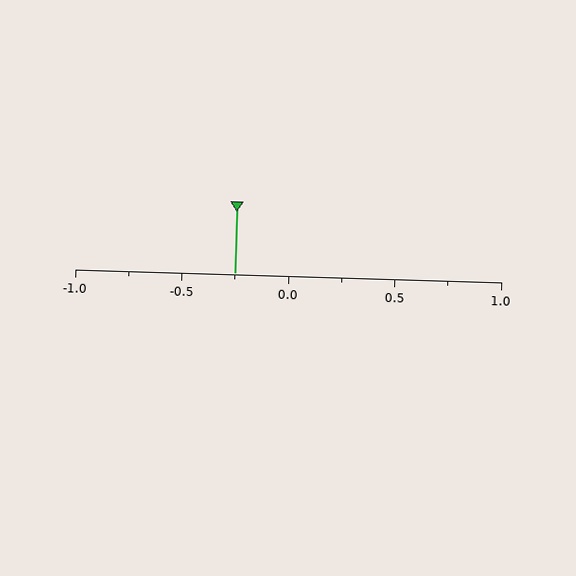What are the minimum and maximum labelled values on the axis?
The axis runs from -1.0 to 1.0.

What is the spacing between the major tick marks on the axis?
The major ticks are spaced 0.5 apart.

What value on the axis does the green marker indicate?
The marker indicates approximately -0.25.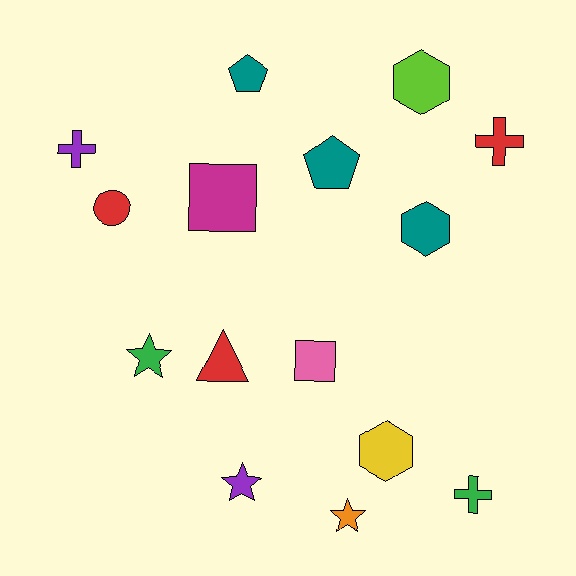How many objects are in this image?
There are 15 objects.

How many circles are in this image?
There is 1 circle.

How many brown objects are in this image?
There are no brown objects.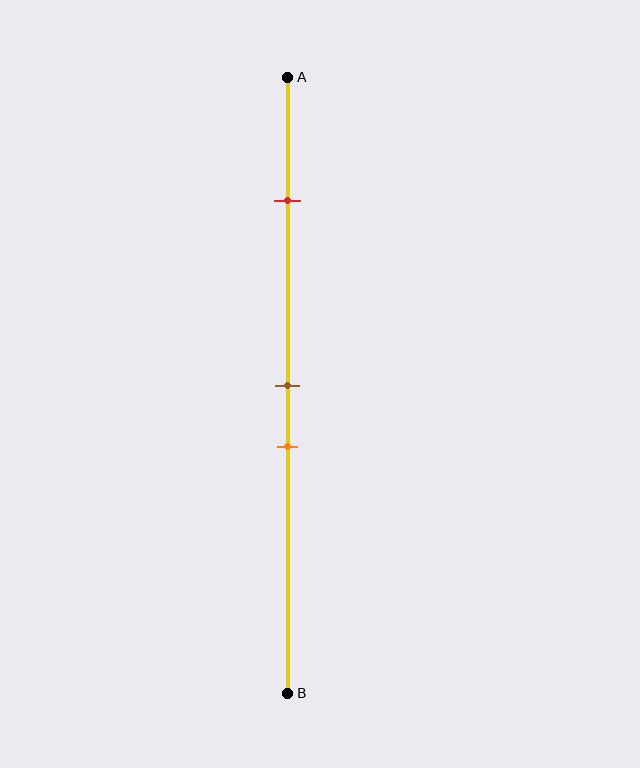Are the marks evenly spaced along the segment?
No, the marks are not evenly spaced.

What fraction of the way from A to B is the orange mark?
The orange mark is approximately 60% (0.6) of the way from A to B.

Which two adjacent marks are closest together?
The brown and orange marks are the closest adjacent pair.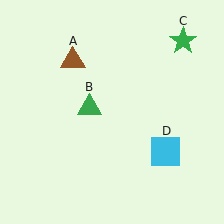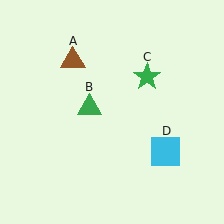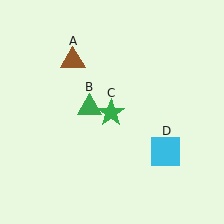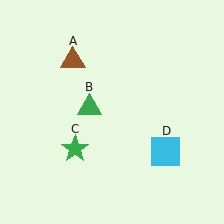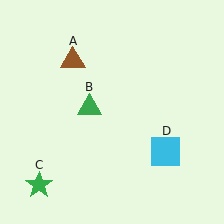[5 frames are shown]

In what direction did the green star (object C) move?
The green star (object C) moved down and to the left.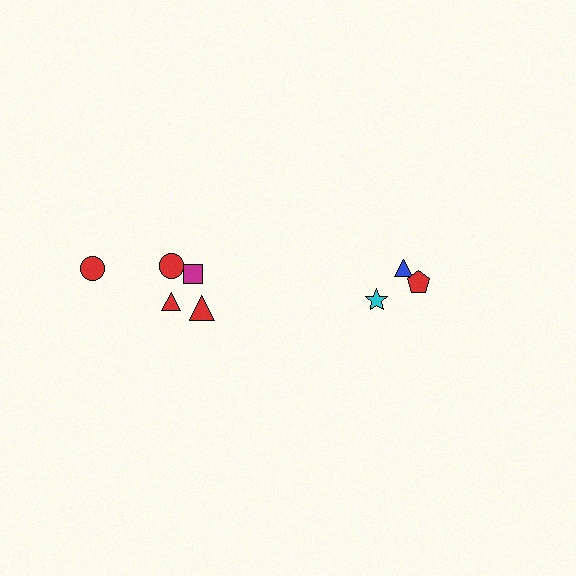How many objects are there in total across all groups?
There are 8 objects.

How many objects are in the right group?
There are 3 objects.